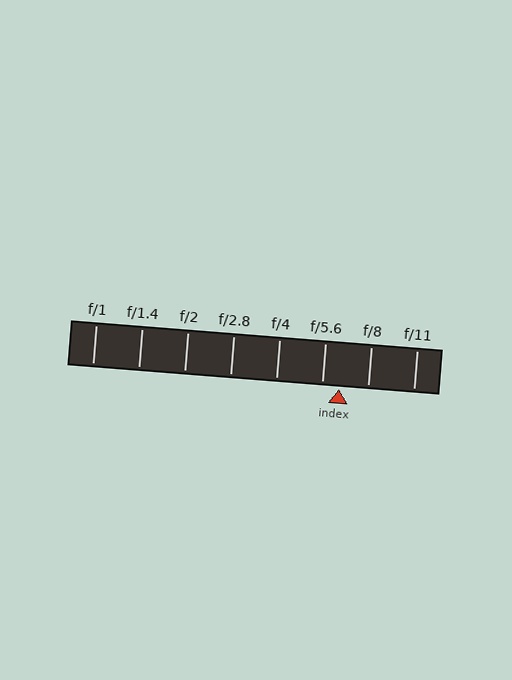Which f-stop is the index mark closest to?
The index mark is closest to f/5.6.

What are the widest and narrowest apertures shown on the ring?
The widest aperture shown is f/1 and the narrowest is f/11.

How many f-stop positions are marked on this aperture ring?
There are 8 f-stop positions marked.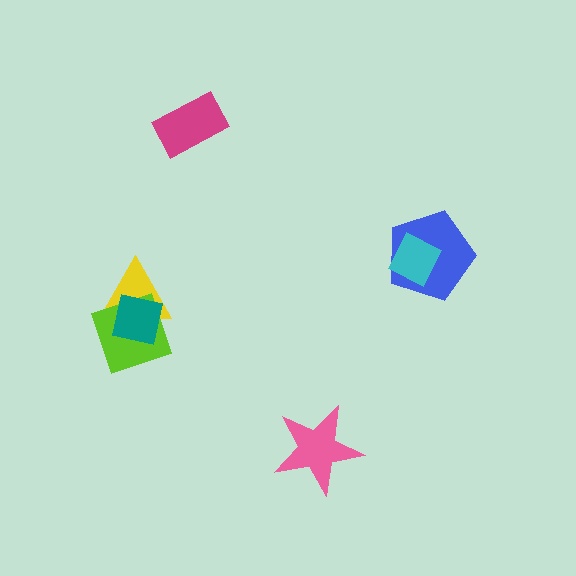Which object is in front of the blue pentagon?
The cyan diamond is in front of the blue pentagon.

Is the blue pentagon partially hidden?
Yes, it is partially covered by another shape.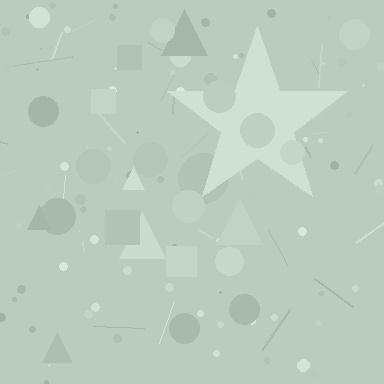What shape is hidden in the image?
A star is hidden in the image.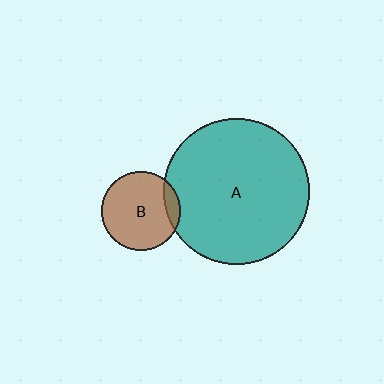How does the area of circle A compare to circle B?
Approximately 3.4 times.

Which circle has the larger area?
Circle A (teal).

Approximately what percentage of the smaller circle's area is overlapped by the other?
Approximately 10%.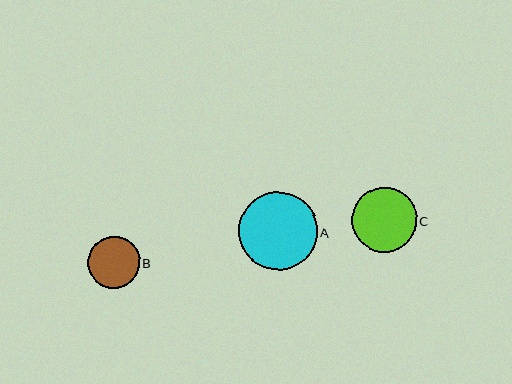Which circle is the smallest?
Circle B is the smallest with a size of approximately 52 pixels.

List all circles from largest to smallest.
From largest to smallest: A, C, B.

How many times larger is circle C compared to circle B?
Circle C is approximately 1.3 times the size of circle B.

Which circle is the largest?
Circle A is the largest with a size of approximately 78 pixels.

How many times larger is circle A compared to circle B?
Circle A is approximately 1.5 times the size of circle B.